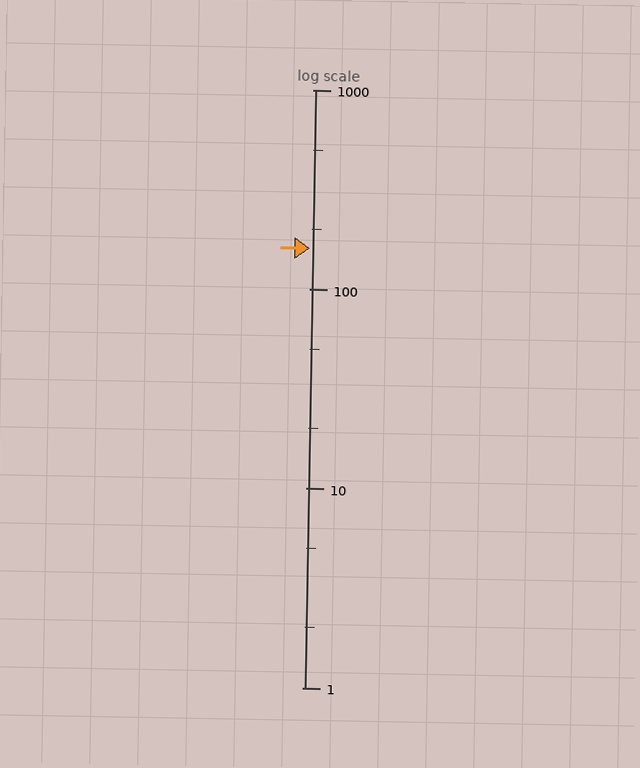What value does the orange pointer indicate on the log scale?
The pointer indicates approximately 160.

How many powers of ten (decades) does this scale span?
The scale spans 3 decades, from 1 to 1000.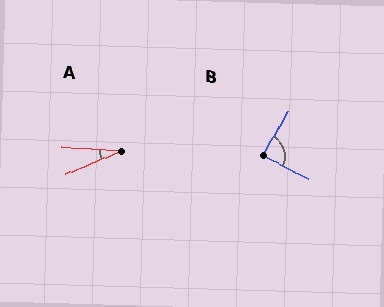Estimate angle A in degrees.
Approximately 26 degrees.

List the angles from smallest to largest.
A (26°), B (86°).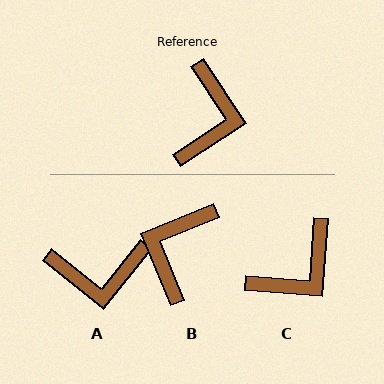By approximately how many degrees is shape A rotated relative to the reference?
Approximately 72 degrees clockwise.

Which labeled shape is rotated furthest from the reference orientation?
B, about 169 degrees away.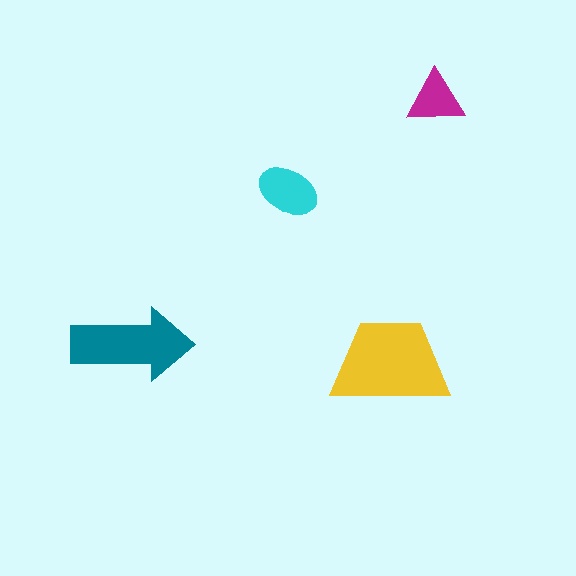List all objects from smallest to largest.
The magenta triangle, the cyan ellipse, the teal arrow, the yellow trapezoid.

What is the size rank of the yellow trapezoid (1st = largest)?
1st.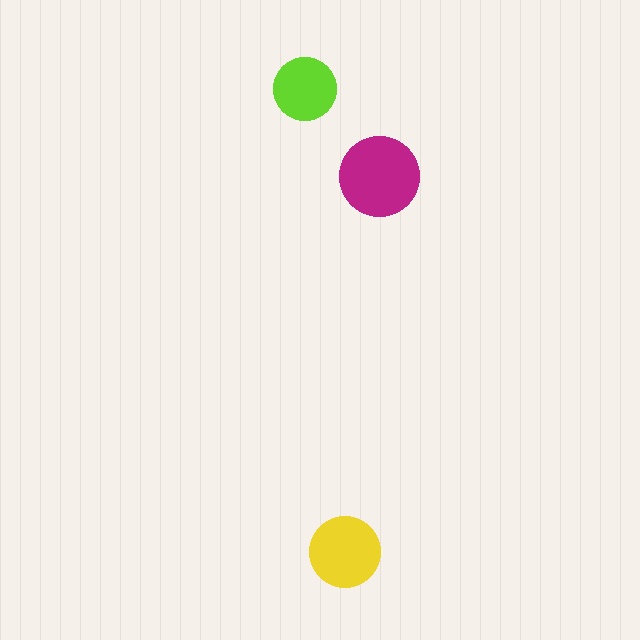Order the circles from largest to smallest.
the magenta one, the yellow one, the lime one.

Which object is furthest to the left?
The lime circle is leftmost.